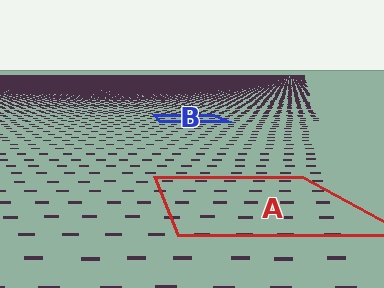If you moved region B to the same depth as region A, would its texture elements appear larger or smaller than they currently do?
They would appear larger. At a closer depth, the same texture elements are projected at a bigger on-screen size.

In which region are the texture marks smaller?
The texture marks are smaller in region B, because it is farther away.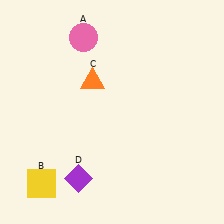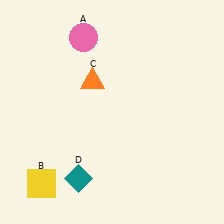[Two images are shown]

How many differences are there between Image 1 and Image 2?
There is 1 difference between the two images.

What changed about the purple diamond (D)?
In Image 1, D is purple. In Image 2, it changed to teal.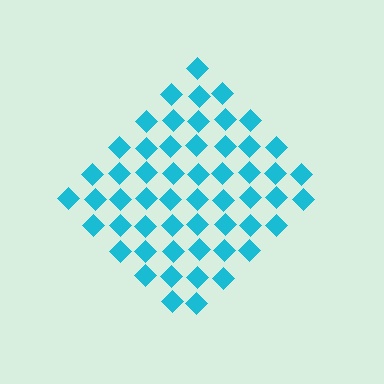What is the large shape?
The large shape is a diamond.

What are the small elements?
The small elements are diamonds.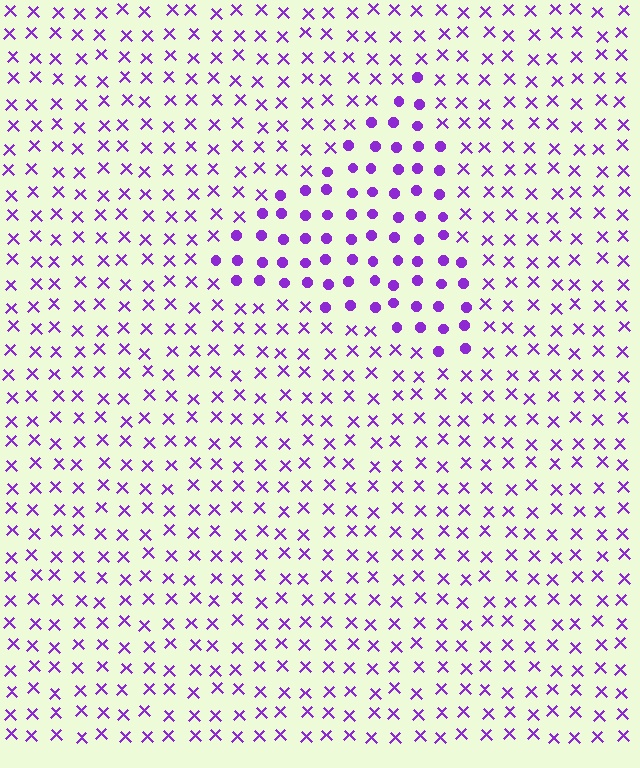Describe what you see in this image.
The image is filled with small purple elements arranged in a uniform grid. A triangle-shaped region contains circles, while the surrounding area contains X marks. The boundary is defined purely by the change in element shape.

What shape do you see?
I see a triangle.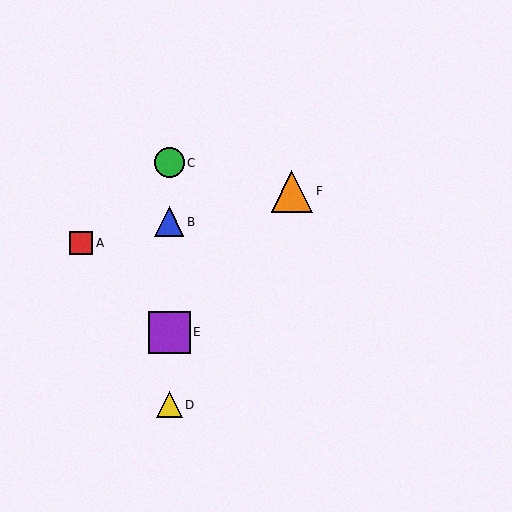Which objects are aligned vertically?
Objects B, C, D, E are aligned vertically.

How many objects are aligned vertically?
4 objects (B, C, D, E) are aligned vertically.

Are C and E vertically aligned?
Yes, both are at x≈169.